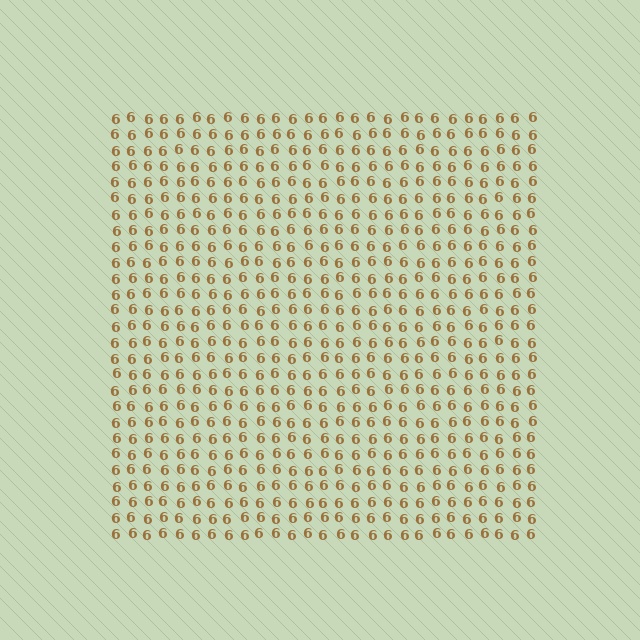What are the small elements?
The small elements are digit 6's.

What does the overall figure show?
The overall figure shows a square.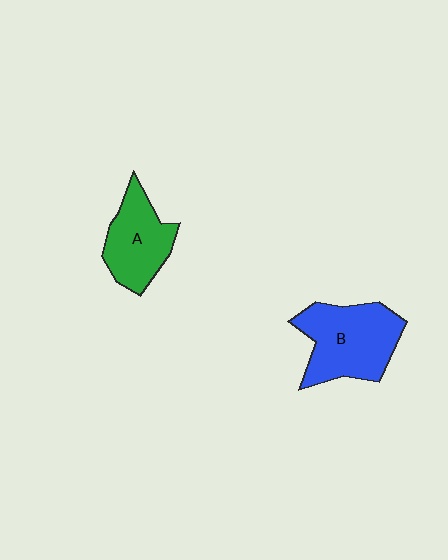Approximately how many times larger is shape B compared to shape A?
Approximately 1.3 times.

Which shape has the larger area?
Shape B (blue).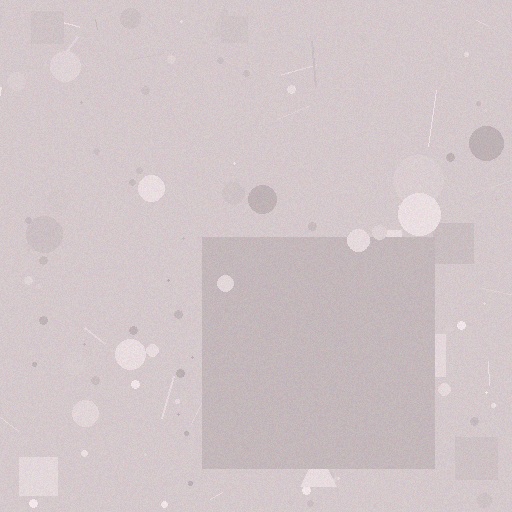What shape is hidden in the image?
A square is hidden in the image.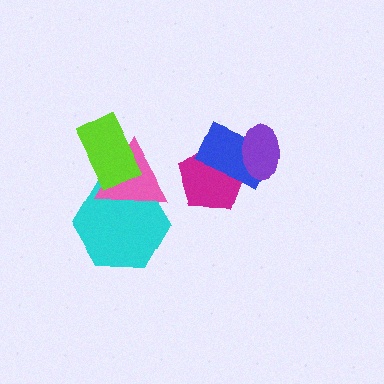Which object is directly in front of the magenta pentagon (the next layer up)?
The blue rectangle is directly in front of the magenta pentagon.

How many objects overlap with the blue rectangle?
2 objects overlap with the blue rectangle.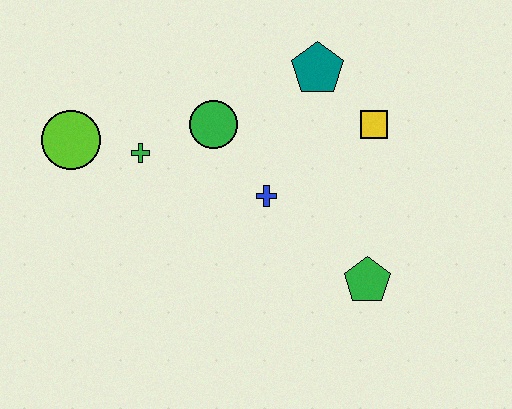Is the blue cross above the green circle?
No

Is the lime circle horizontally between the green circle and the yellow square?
No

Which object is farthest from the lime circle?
The green pentagon is farthest from the lime circle.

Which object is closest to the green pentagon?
The blue cross is closest to the green pentagon.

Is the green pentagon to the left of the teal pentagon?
No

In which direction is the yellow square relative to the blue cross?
The yellow square is to the right of the blue cross.